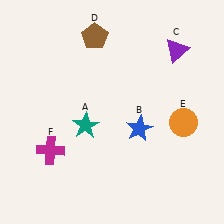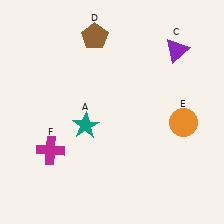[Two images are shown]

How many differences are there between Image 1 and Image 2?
There is 1 difference between the two images.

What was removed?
The blue star (B) was removed in Image 2.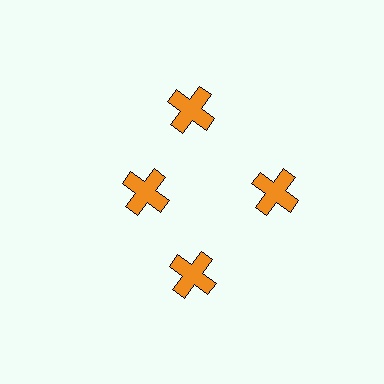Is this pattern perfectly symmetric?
No. The 4 orange crosses are arranged in a ring, but one element near the 9 o'clock position is pulled inward toward the center, breaking the 4-fold rotational symmetry.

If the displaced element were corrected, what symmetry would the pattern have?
It would have 4-fold rotational symmetry — the pattern would map onto itself every 90 degrees.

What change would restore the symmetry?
The symmetry would be restored by moving it outward, back onto the ring so that all 4 crosses sit at equal angles and equal distance from the center.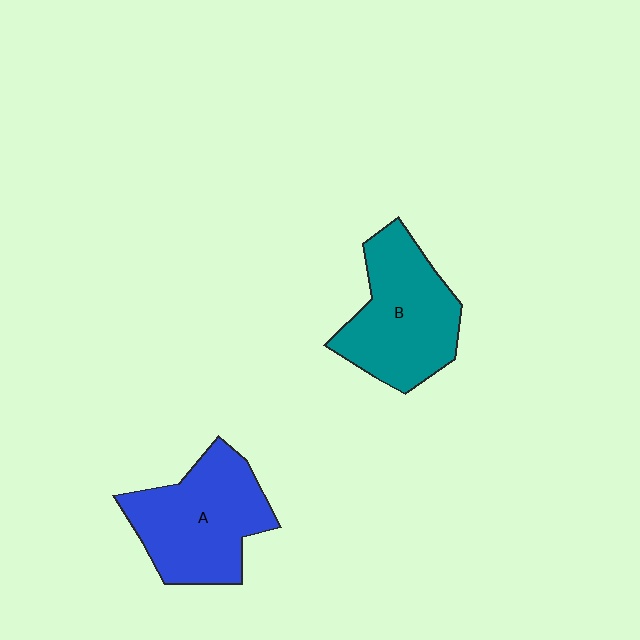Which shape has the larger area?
Shape A (blue).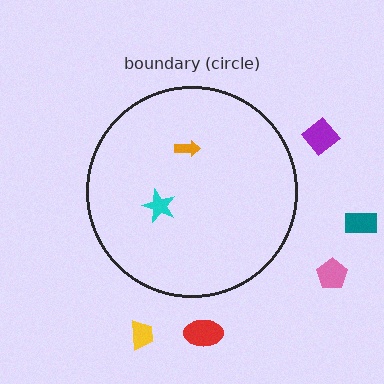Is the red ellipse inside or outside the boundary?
Outside.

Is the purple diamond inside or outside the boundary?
Outside.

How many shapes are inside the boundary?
2 inside, 5 outside.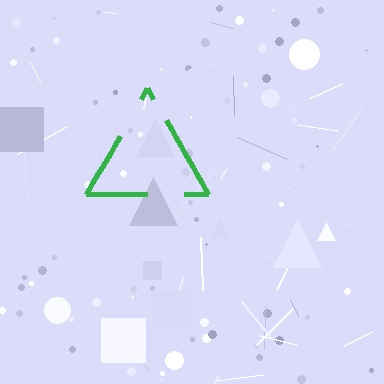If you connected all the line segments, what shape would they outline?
They would outline a triangle.